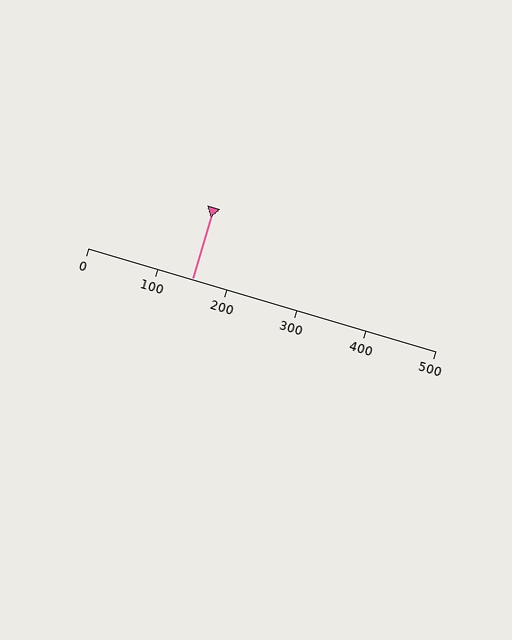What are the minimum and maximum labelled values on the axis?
The axis runs from 0 to 500.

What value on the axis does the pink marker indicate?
The marker indicates approximately 150.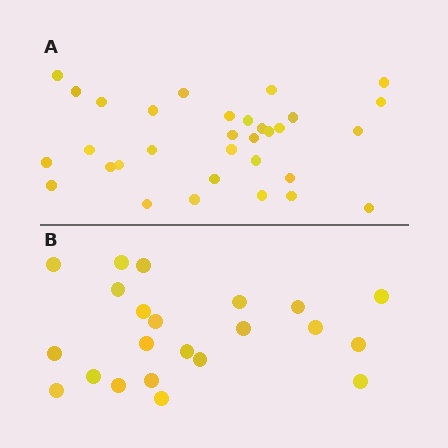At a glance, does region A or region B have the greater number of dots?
Region A (the top region) has more dots.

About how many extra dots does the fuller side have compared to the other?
Region A has roughly 10 or so more dots than region B.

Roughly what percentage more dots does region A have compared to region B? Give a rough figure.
About 45% more.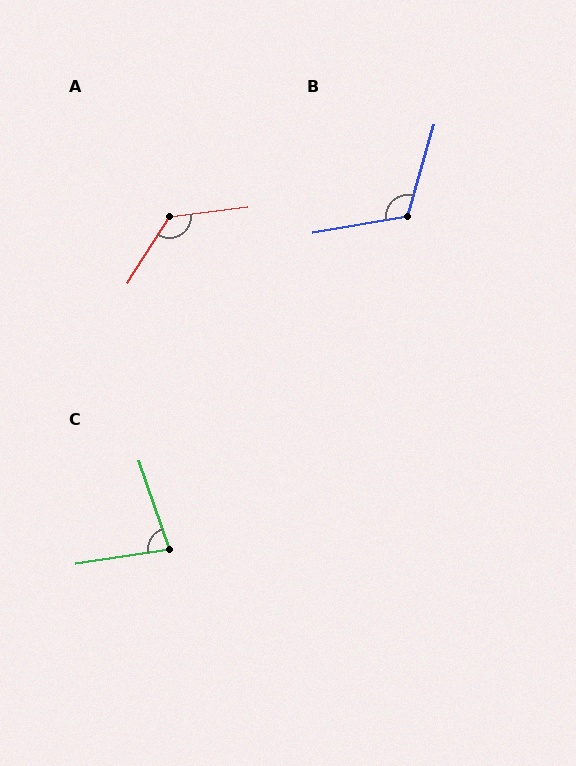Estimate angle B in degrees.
Approximately 116 degrees.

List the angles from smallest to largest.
C (80°), B (116°), A (130°).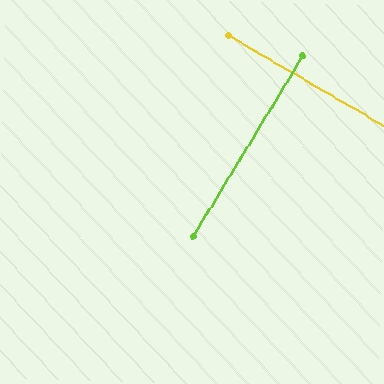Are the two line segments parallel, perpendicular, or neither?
Perpendicular — they meet at approximately 89°.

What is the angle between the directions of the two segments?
Approximately 89 degrees.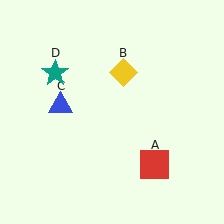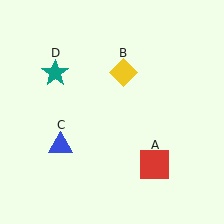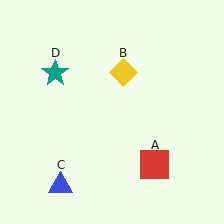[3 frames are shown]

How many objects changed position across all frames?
1 object changed position: blue triangle (object C).